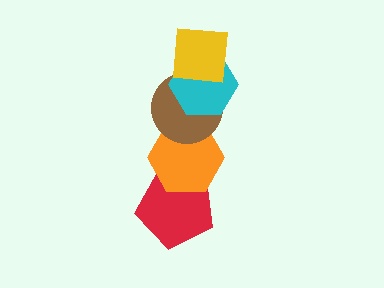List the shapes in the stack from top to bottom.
From top to bottom: the yellow square, the cyan hexagon, the brown circle, the orange hexagon, the red pentagon.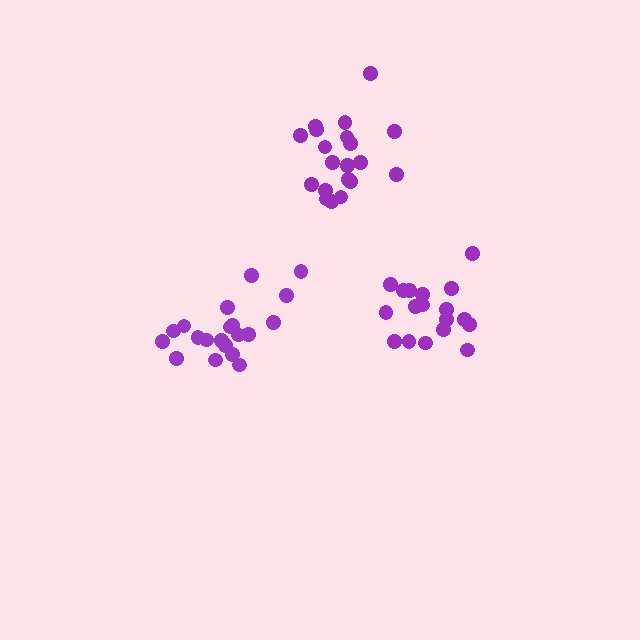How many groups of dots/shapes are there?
There are 3 groups.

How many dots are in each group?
Group 1: 20 dots, Group 2: 20 dots, Group 3: 18 dots (58 total).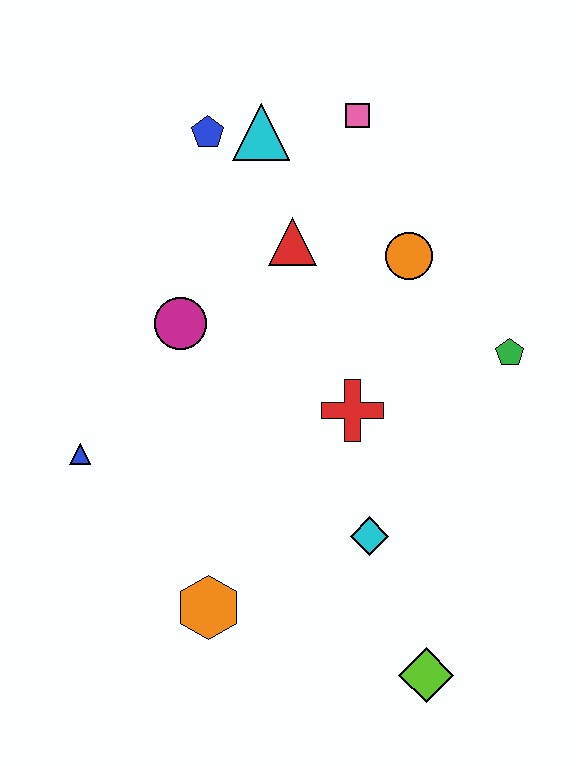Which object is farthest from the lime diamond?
The blue pentagon is farthest from the lime diamond.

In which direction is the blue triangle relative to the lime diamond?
The blue triangle is to the left of the lime diamond.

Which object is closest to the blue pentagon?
The cyan triangle is closest to the blue pentagon.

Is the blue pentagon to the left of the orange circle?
Yes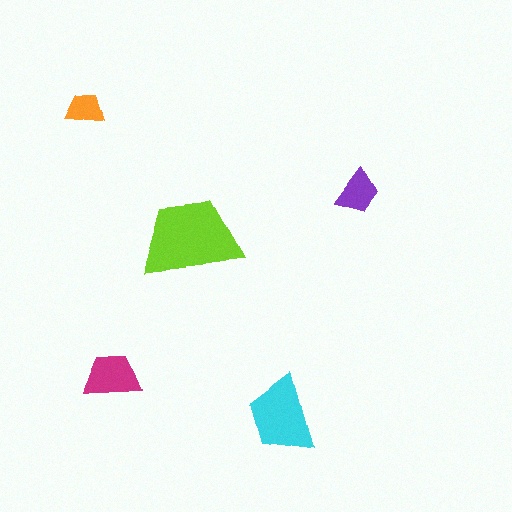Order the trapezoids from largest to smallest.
the lime one, the cyan one, the magenta one, the purple one, the orange one.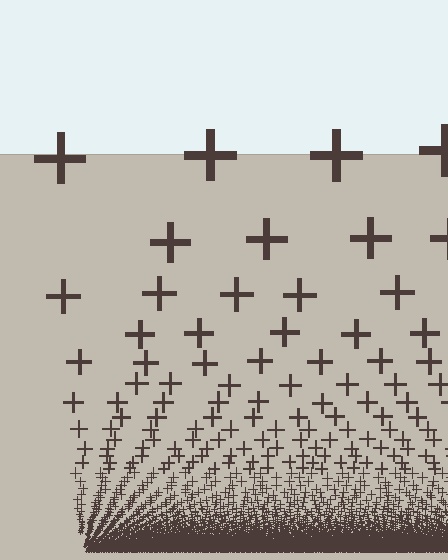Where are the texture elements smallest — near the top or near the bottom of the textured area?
Near the bottom.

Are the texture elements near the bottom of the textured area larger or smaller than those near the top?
Smaller. The gradient is inverted — elements near the bottom are smaller and denser.